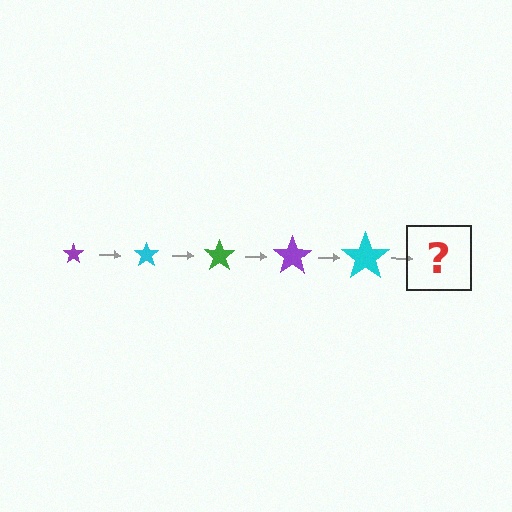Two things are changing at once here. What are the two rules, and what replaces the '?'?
The two rules are that the star grows larger each step and the color cycles through purple, cyan, and green. The '?' should be a green star, larger than the previous one.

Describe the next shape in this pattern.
It should be a green star, larger than the previous one.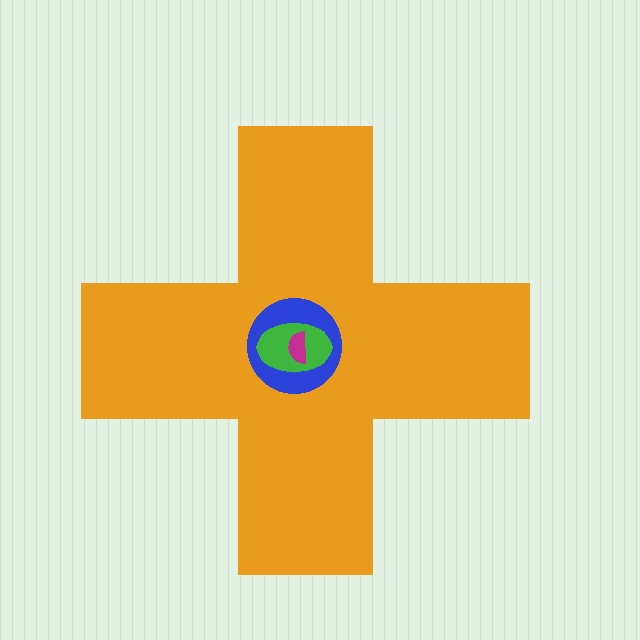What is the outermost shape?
The orange cross.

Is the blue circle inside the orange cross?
Yes.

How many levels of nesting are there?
4.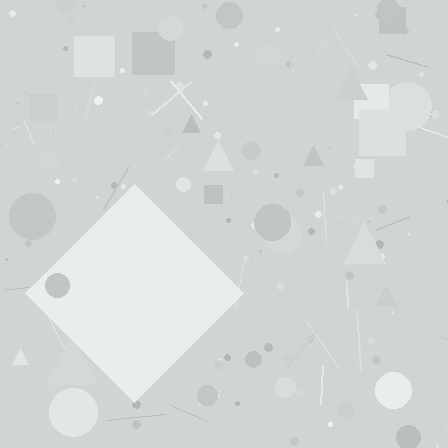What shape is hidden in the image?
A diamond is hidden in the image.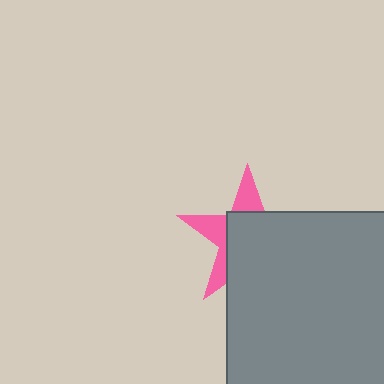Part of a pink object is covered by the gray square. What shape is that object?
It is a star.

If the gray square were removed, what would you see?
You would see the complete pink star.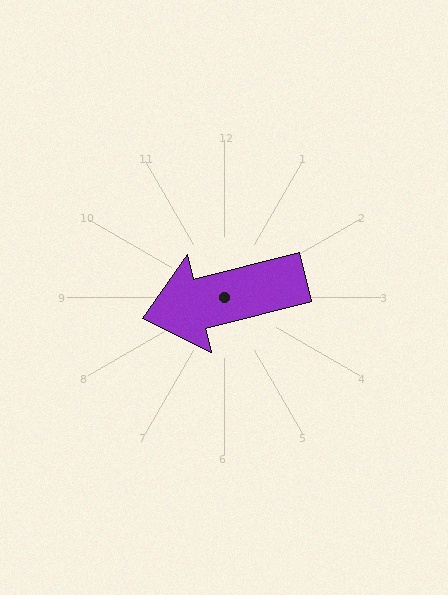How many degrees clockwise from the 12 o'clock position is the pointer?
Approximately 256 degrees.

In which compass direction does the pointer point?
West.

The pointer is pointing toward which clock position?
Roughly 9 o'clock.